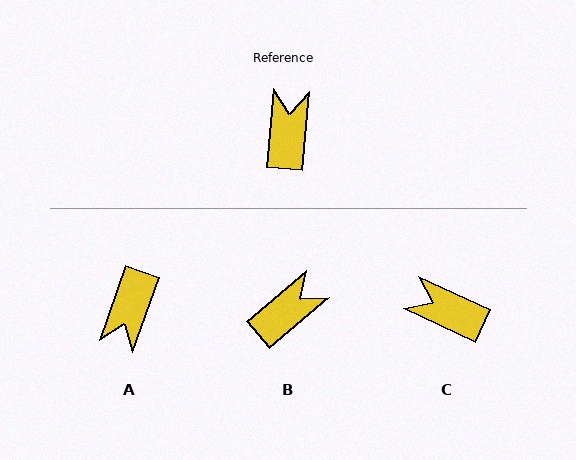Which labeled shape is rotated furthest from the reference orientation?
A, about 165 degrees away.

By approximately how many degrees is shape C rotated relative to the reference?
Approximately 70 degrees counter-clockwise.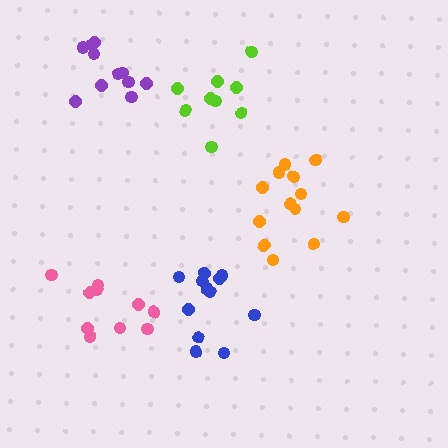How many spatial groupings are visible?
There are 5 spatial groupings.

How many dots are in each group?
Group 1: 13 dots, Group 2: 10 dots, Group 3: 12 dots, Group 4: 11 dots, Group 5: 9 dots (55 total).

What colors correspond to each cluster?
The clusters are colored: orange, pink, blue, purple, lime.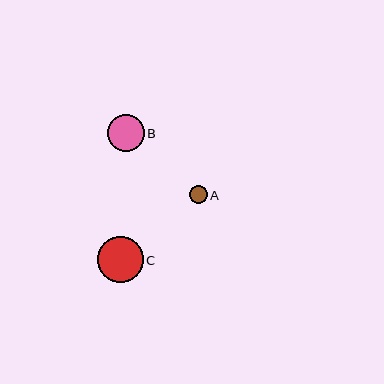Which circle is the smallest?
Circle A is the smallest with a size of approximately 18 pixels.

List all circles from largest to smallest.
From largest to smallest: C, B, A.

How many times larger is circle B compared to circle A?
Circle B is approximately 2.1 times the size of circle A.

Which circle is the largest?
Circle C is the largest with a size of approximately 46 pixels.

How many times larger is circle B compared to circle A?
Circle B is approximately 2.1 times the size of circle A.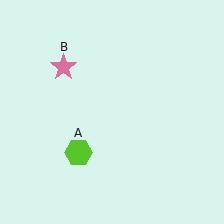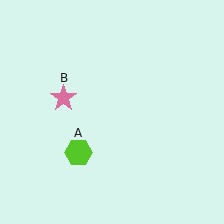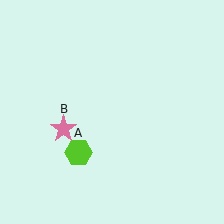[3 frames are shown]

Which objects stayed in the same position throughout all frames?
Lime hexagon (object A) remained stationary.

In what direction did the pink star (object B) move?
The pink star (object B) moved down.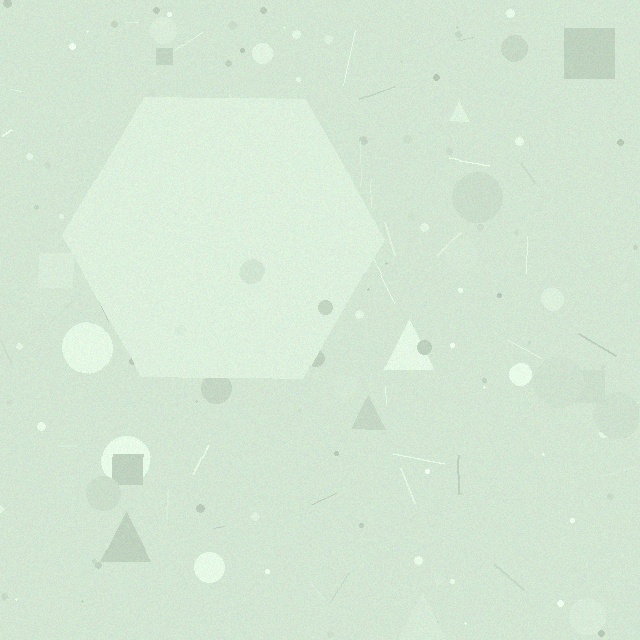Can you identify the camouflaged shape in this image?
The camouflaged shape is a hexagon.